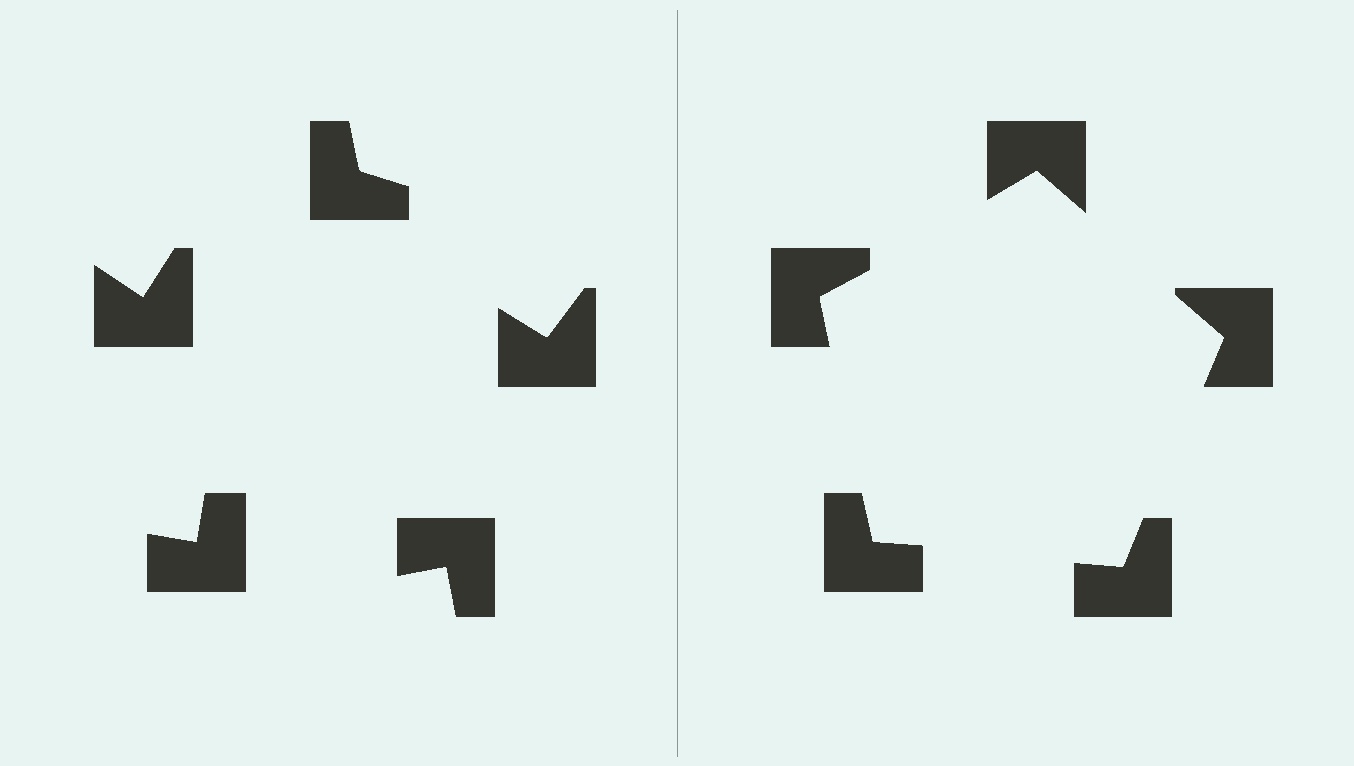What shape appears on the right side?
An illusory pentagon.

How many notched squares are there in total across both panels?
10 — 5 on each side.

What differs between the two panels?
The notched squares are positioned identically on both sides; only the wedge orientations differ. On the right they align to a pentagon; on the left they are misaligned.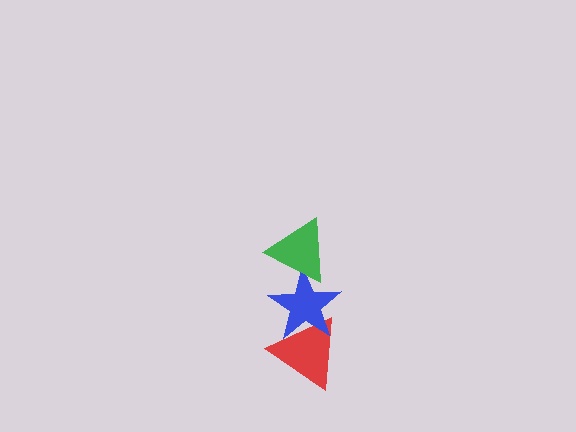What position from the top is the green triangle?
The green triangle is 1st from the top.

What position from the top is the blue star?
The blue star is 2nd from the top.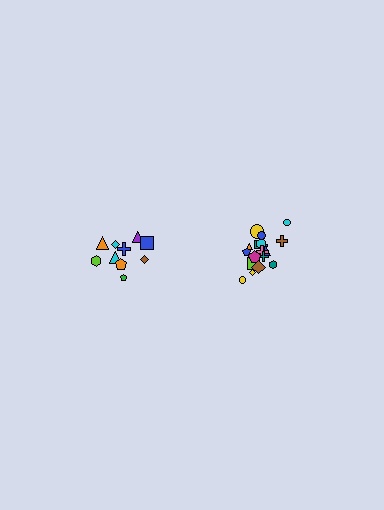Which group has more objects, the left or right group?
The right group.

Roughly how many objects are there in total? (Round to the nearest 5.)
Roughly 30 objects in total.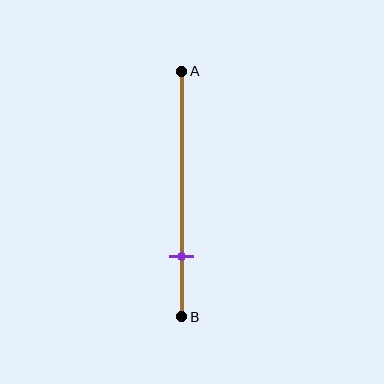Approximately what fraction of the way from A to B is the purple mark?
The purple mark is approximately 75% of the way from A to B.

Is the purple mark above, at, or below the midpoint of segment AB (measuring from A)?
The purple mark is below the midpoint of segment AB.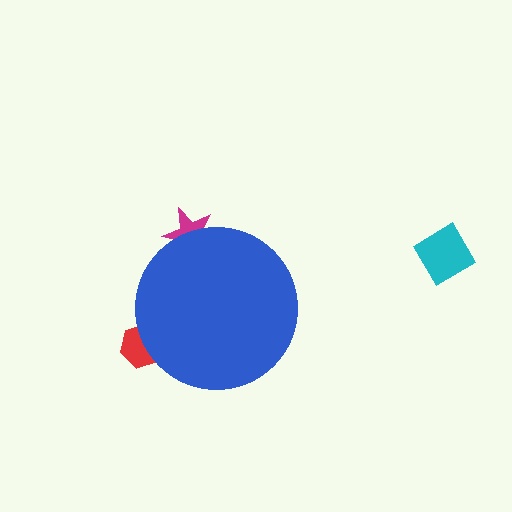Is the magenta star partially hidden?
Yes, the magenta star is partially hidden behind the blue circle.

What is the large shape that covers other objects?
A blue circle.